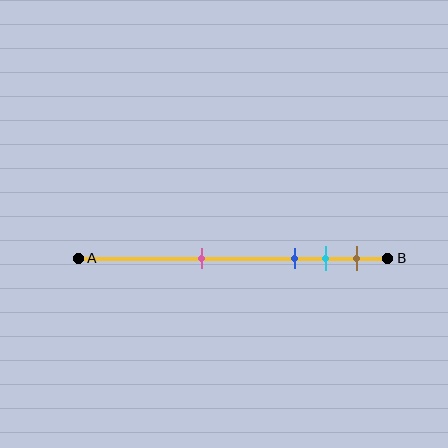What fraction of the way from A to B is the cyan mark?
The cyan mark is approximately 80% (0.8) of the way from A to B.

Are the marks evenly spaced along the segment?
No, the marks are not evenly spaced.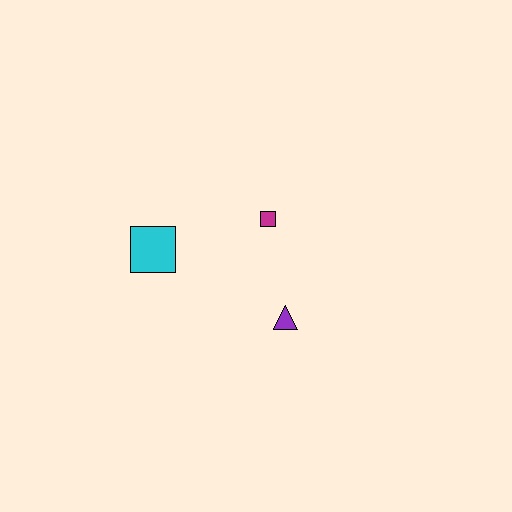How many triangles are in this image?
There is 1 triangle.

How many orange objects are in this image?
There are no orange objects.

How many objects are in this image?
There are 3 objects.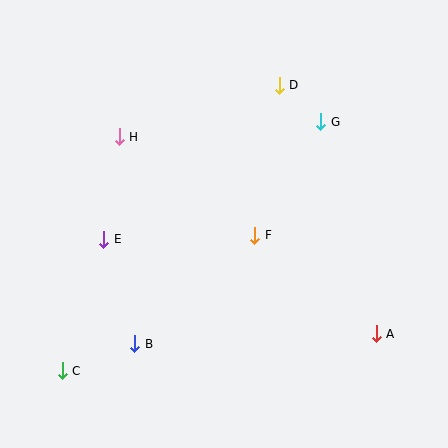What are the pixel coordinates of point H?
Point H is at (119, 137).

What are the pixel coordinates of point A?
Point A is at (376, 334).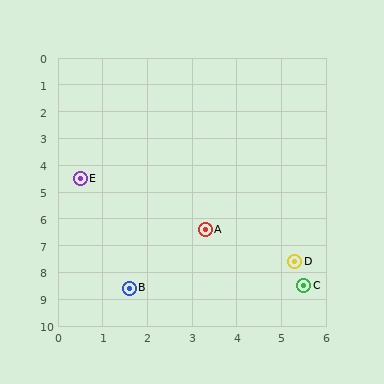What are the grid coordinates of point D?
Point D is at approximately (5.3, 7.6).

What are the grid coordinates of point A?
Point A is at approximately (3.3, 6.4).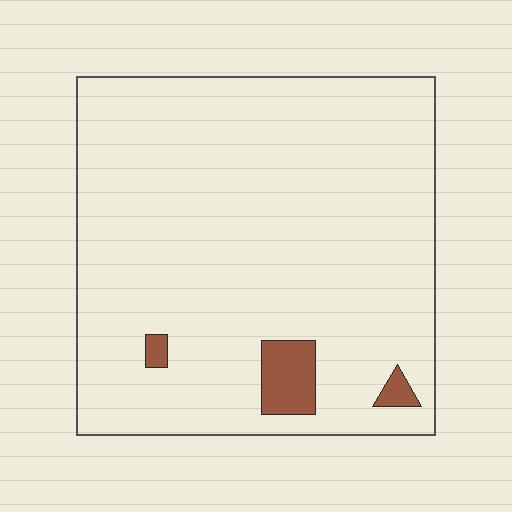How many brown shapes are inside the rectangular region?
3.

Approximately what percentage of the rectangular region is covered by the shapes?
Approximately 5%.